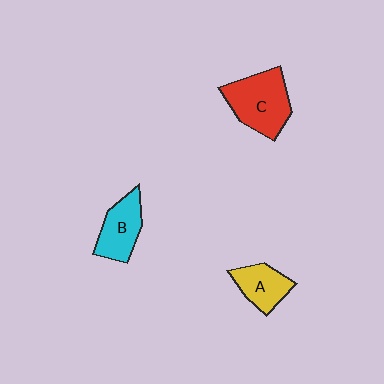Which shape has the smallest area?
Shape A (yellow).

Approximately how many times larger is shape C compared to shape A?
Approximately 1.6 times.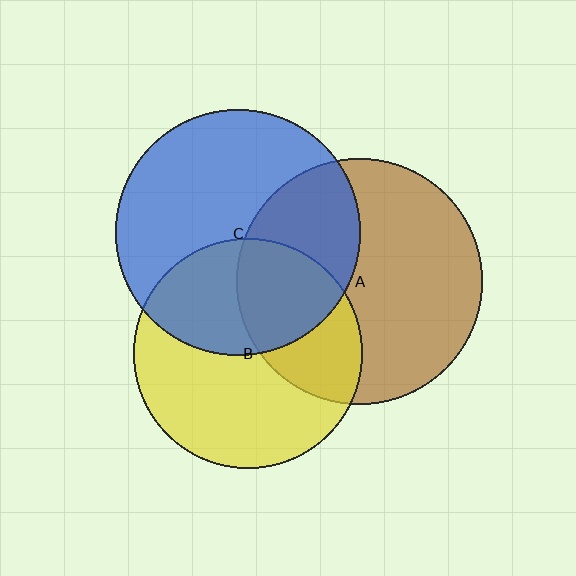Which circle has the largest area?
Circle A (brown).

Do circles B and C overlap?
Yes.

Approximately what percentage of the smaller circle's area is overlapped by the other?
Approximately 40%.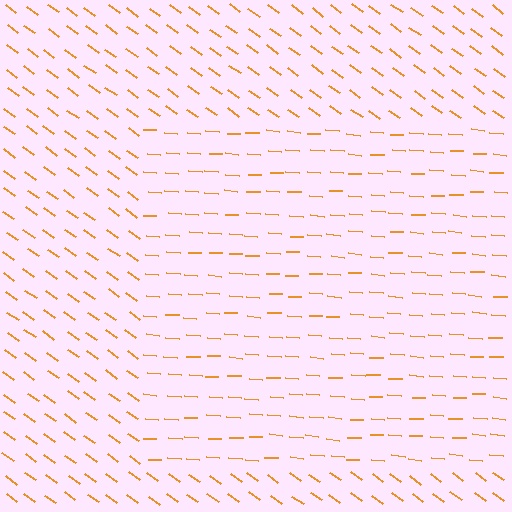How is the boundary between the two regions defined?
The boundary is defined purely by a change in line orientation (approximately 31 degrees difference). All lines are the same color and thickness.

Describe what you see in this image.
The image is filled with small orange line segments. A rectangle region in the image has lines oriented differently from the surrounding lines, creating a visible texture boundary.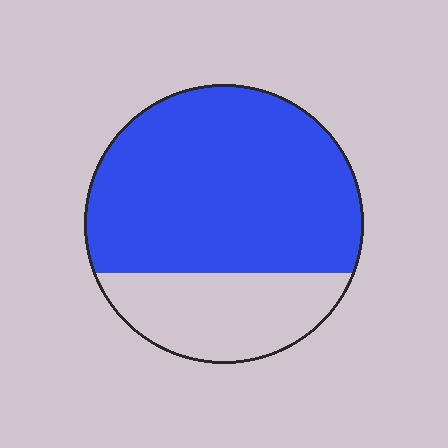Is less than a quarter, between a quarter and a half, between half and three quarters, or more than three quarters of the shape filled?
Between half and three quarters.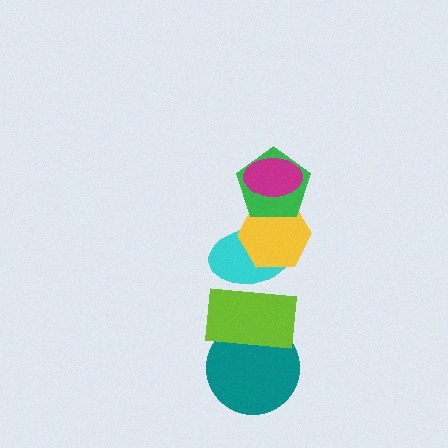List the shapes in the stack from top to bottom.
From top to bottom: the magenta ellipse, the green pentagon, the yellow hexagon, the cyan ellipse, the lime rectangle, the teal circle.